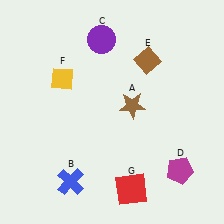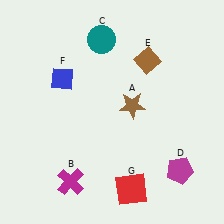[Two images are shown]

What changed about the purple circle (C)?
In Image 1, C is purple. In Image 2, it changed to teal.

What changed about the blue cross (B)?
In Image 1, B is blue. In Image 2, it changed to magenta.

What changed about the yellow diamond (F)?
In Image 1, F is yellow. In Image 2, it changed to blue.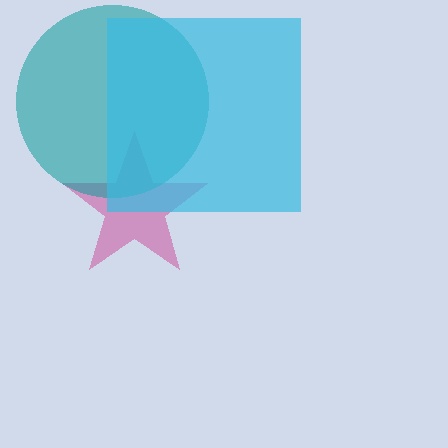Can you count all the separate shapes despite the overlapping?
Yes, there are 3 separate shapes.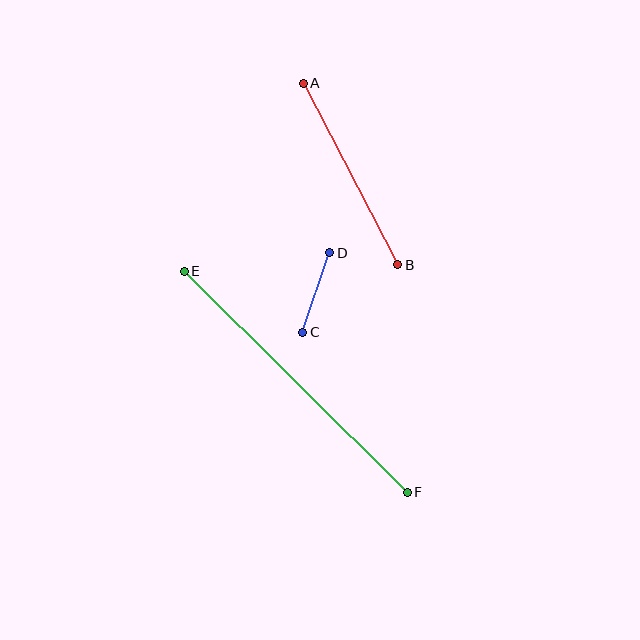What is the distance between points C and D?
The distance is approximately 84 pixels.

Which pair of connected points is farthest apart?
Points E and F are farthest apart.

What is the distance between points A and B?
The distance is approximately 205 pixels.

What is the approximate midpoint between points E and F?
The midpoint is at approximately (296, 382) pixels.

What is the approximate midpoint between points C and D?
The midpoint is at approximately (316, 292) pixels.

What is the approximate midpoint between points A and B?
The midpoint is at approximately (350, 174) pixels.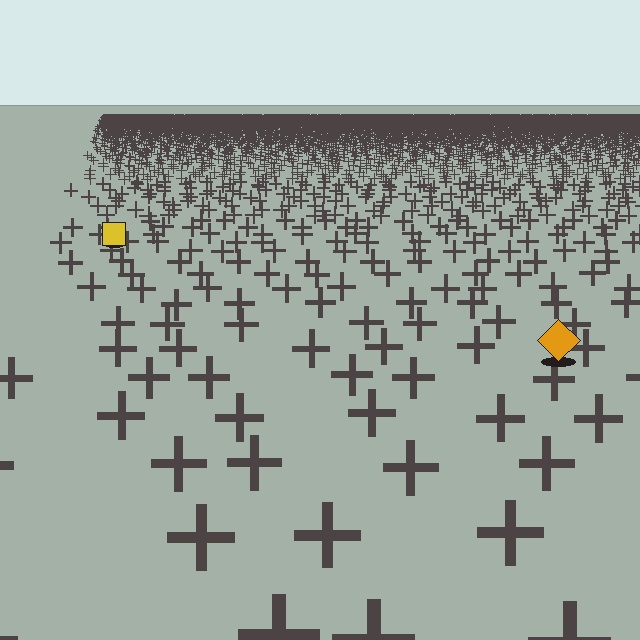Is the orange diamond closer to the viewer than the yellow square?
Yes. The orange diamond is closer — you can tell from the texture gradient: the ground texture is coarser near it.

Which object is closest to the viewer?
The orange diamond is closest. The texture marks near it are larger and more spread out.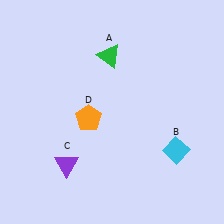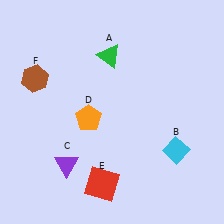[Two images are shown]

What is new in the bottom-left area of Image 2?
A red square (E) was added in the bottom-left area of Image 2.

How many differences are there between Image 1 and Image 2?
There are 2 differences between the two images.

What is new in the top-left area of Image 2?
A brown hexagon (F) was added in the top-left area of Image 2.